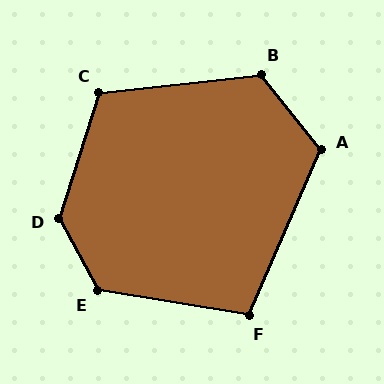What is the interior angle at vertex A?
Approximately 118 degrees (obtuse).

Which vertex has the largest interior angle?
D, at approximately 134 degrees.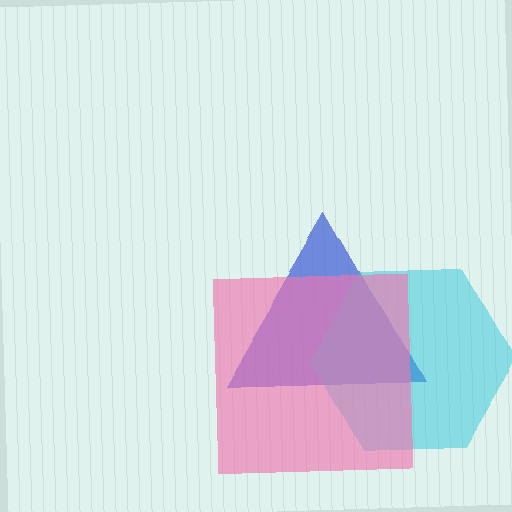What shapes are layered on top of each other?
The layered shapes are: a blue triangle, a cyan hexagon, a pink square.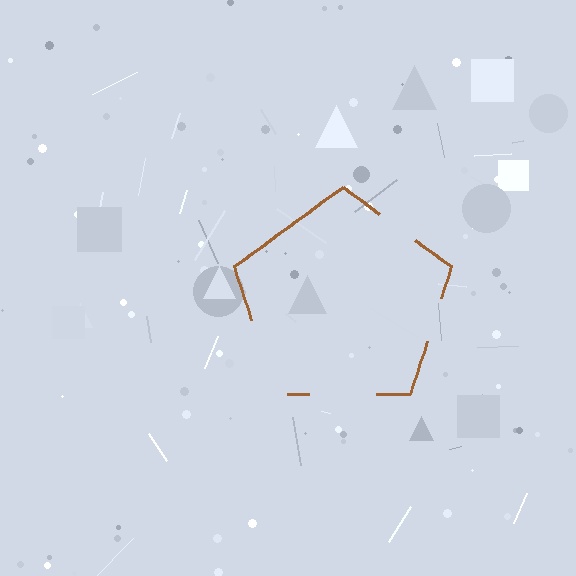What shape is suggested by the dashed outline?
The dashed outline suggests a pentagon.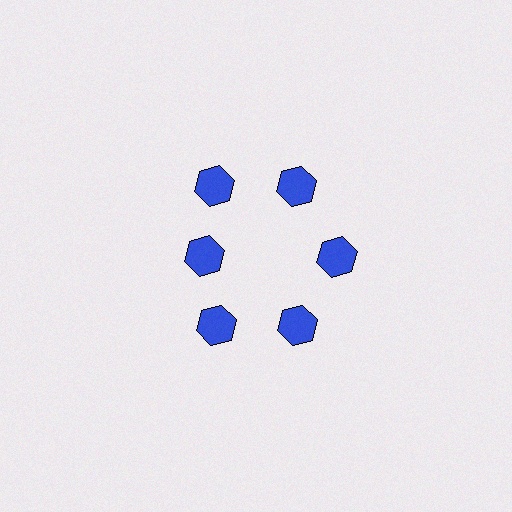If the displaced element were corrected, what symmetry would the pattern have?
It would have 6-fold rotational symmetry — the pattern would map onto itself every 60 degrees.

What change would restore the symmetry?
The symmetry would be restored by moving it outward, back onto the ring so that all 6 hexagons sit at equal angles and equal distance from the center.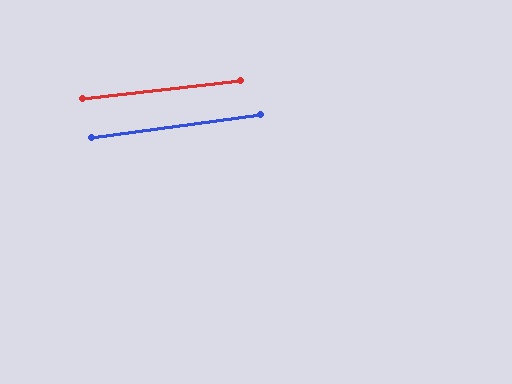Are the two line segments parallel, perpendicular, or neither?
Parallel — their directions differ by only 1.0°.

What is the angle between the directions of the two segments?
Approximately 1 degree.